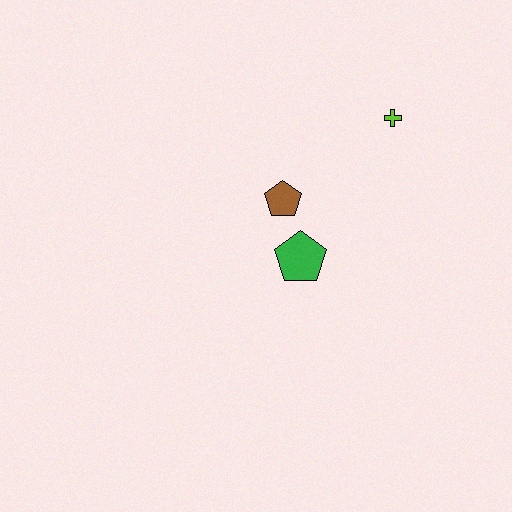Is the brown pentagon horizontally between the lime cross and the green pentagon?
No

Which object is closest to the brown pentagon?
The green pentagon is closest to the brown pentagon.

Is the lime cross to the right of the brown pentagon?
Yes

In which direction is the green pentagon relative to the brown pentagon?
The green pentagon is below the brown pentagon.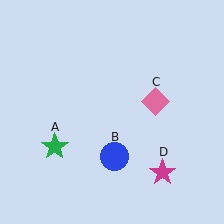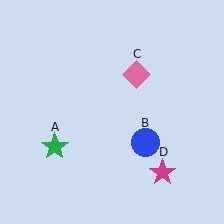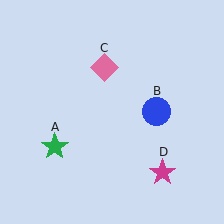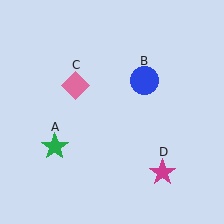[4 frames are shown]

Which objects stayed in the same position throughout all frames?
Green star (object A) and magenta star (object D) remained stationary.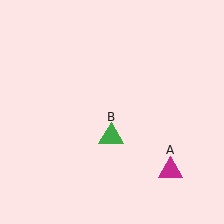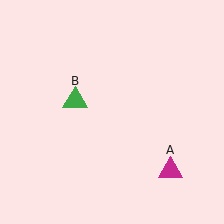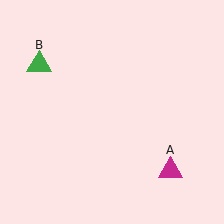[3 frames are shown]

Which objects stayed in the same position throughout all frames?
Magenta triangle (object A) remained stationary.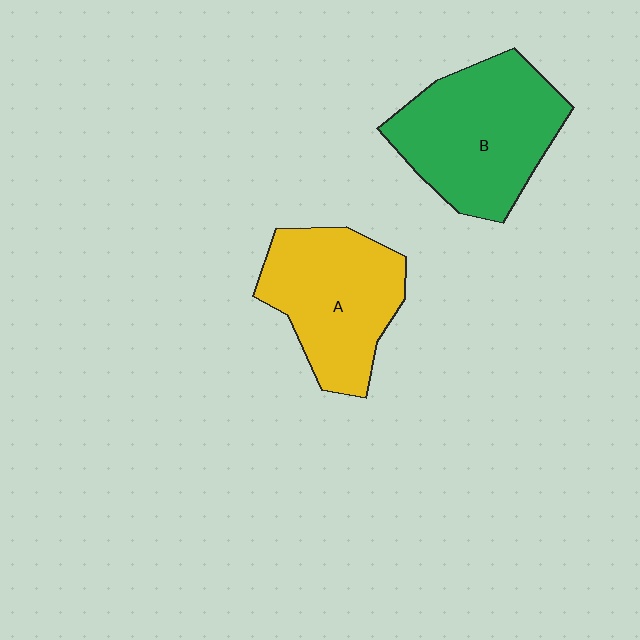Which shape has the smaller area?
Shape A (yellow).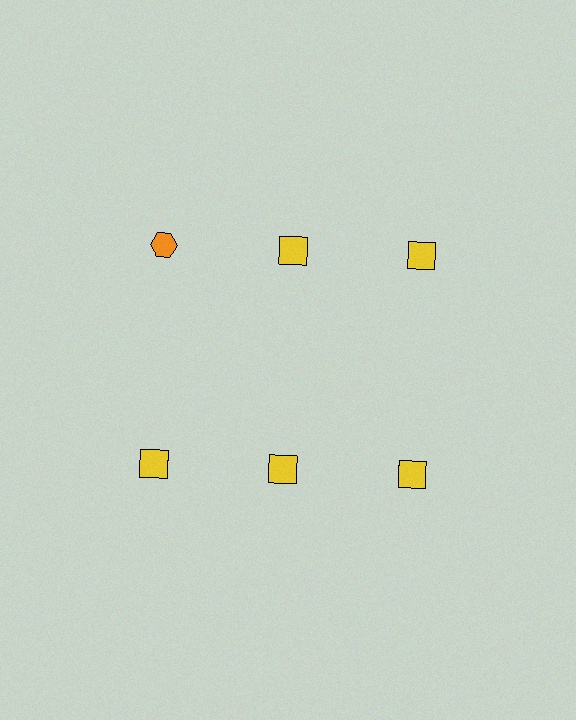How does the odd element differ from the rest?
It differs in both color (orange instead of yellow) and shape (hexagon instead of square).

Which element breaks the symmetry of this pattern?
The orange hexagon in the top row, leftmost column breaks the symmetry. All other shapes are yellow squares.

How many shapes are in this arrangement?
There are 6 shapes arranged in a grid pattern.